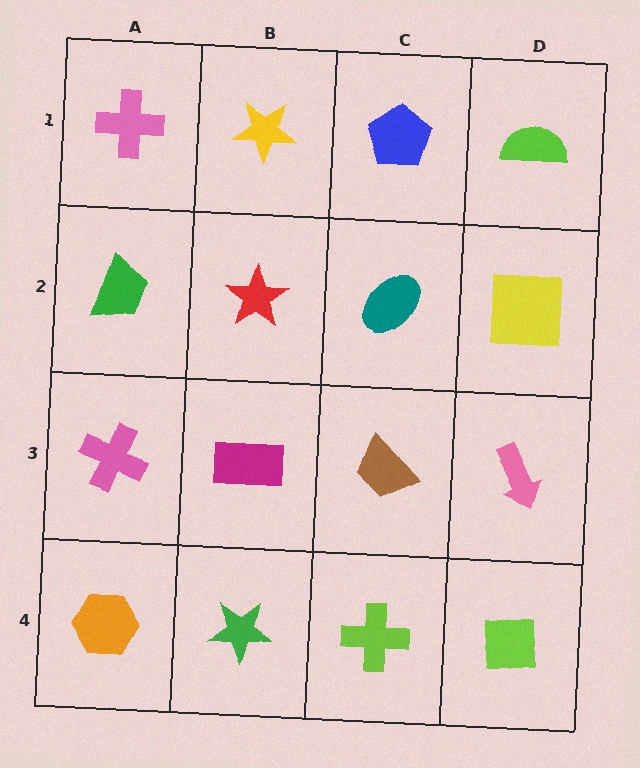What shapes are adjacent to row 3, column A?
A green trapezoid (row 2, column A), an orange hexagon (row 4, column A), a magenta rectangle (row 3, column B).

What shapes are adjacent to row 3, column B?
A red star (row 2, column B), a green star (row 4, column B), a pink cross (row 3, column A), a brown trapezoid (row 3, column C).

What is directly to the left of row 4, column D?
A lime cross.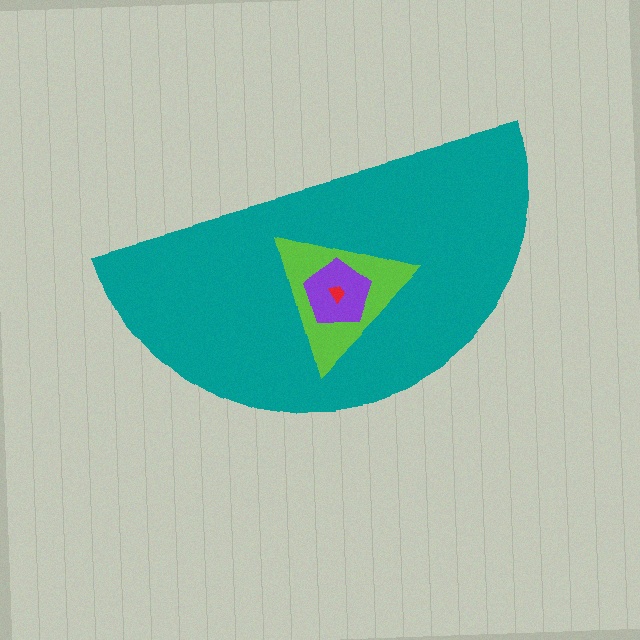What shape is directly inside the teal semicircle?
The lime triangle.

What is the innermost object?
The red trapezoid.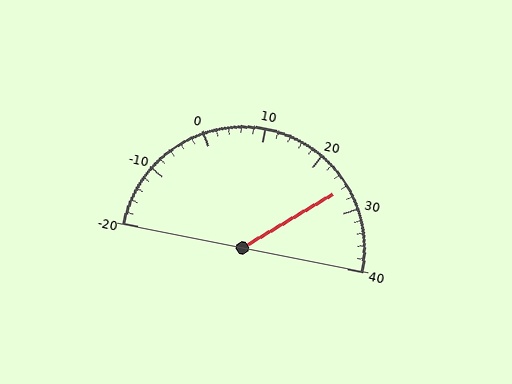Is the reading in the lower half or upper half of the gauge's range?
The reading is in the upper half of the range (-20 to 40).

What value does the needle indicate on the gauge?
The needle indicates approximately 26.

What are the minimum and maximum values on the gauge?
The gauge ranges from -20 to 40.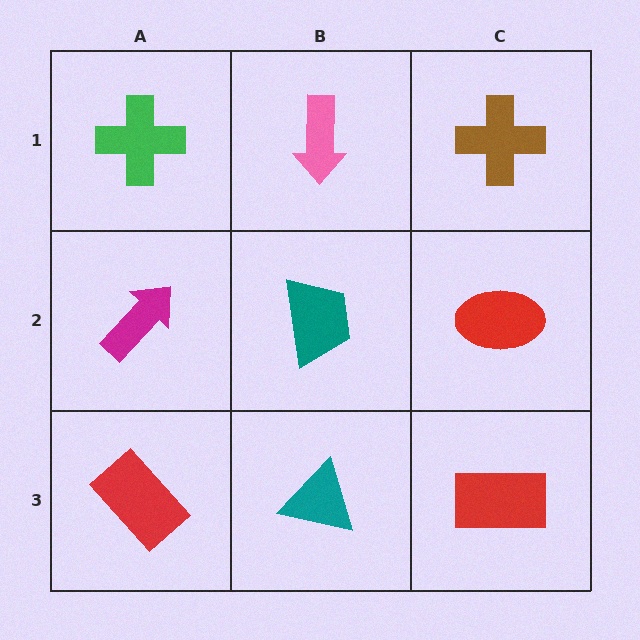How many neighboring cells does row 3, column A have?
2.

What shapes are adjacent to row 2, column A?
A green cross (row 1, column A), a red rectangle (row 3, column A), a teal trapezoid (row 2, column B).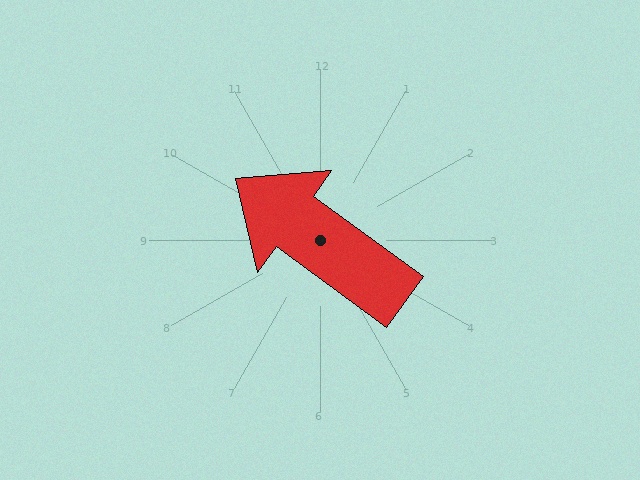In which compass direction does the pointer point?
Northwest.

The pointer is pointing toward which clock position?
Roughly 10 o'clock.